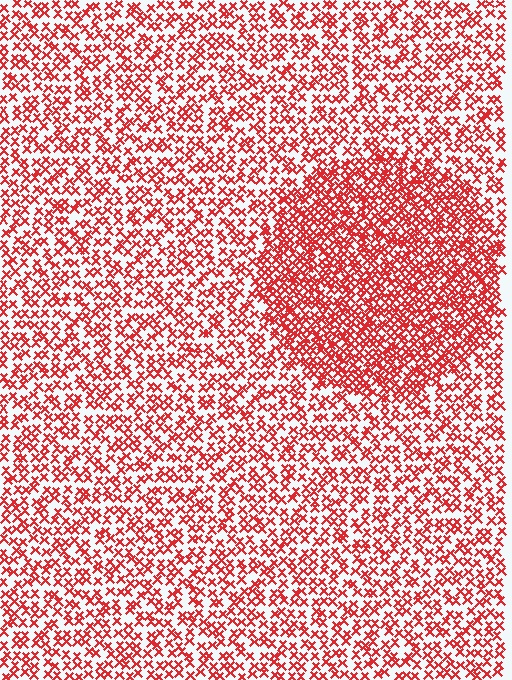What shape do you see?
I see a circle.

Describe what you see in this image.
The image contains small red elements arranged at two different densities. A circle-shaped region is visible where the elements are more densely packed than the surrounding area.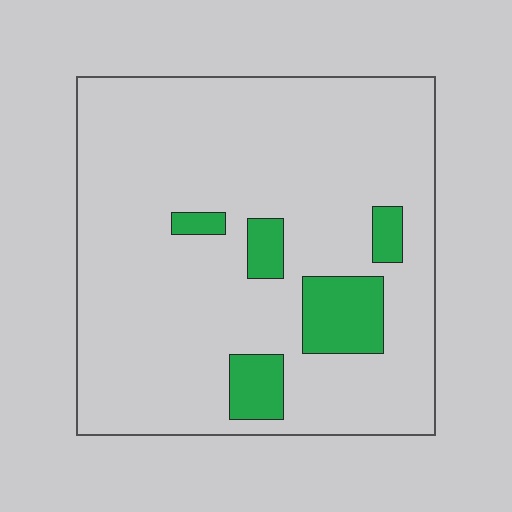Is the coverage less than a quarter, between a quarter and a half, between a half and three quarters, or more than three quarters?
Less than a quarter.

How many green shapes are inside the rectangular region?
5.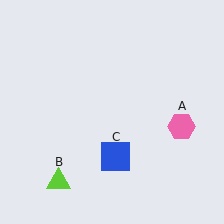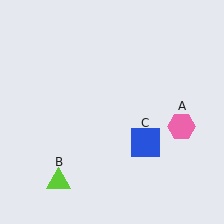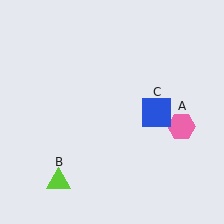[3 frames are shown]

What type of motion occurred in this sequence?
The blue square (object C) rotated counterclockwise around the center of the scene.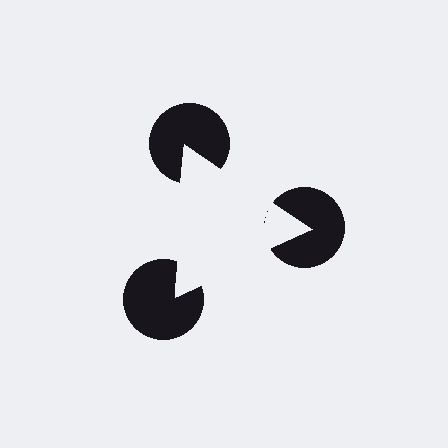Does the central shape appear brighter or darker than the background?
It typically appears slightly brighter than the background, even though no actual brightness change is drawn.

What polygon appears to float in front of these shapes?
An illusory triangle — its edges are inferred from the aligned wedge cuts in the pac-man discs, not physically drawn.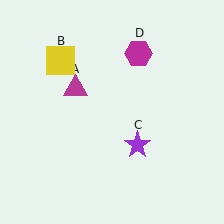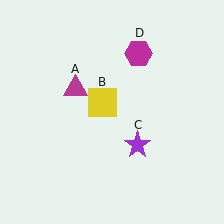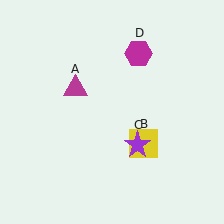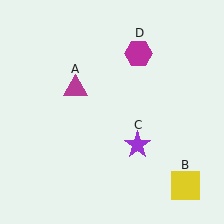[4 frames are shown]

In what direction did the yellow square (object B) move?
The yellow square (object B) moved down and to the right.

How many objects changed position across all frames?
1 object changed position: yellow square (object B).